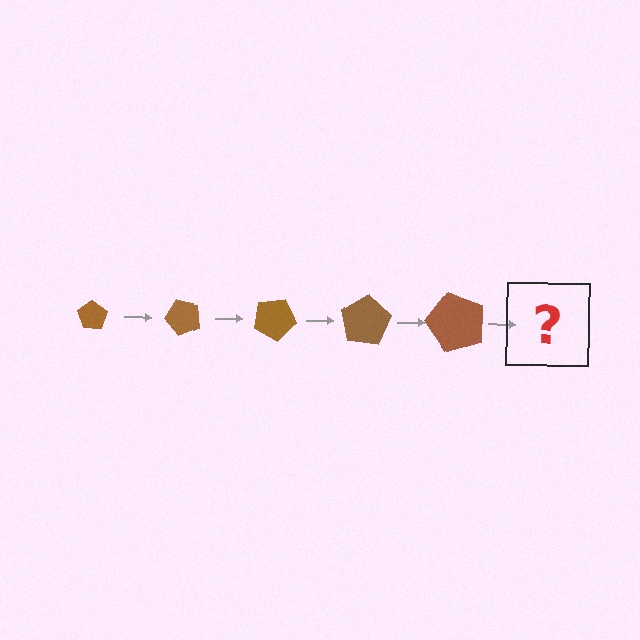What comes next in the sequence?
The next element should be a pentagon, larger than the previous one and rotated 250 degrees from the start.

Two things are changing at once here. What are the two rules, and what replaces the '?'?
The two rules are that the pentagon grows larger each step and it rotates 50 degrees each step. The '?' should be a pentagon, larger than the previous one and rotated 250 degrees from the start.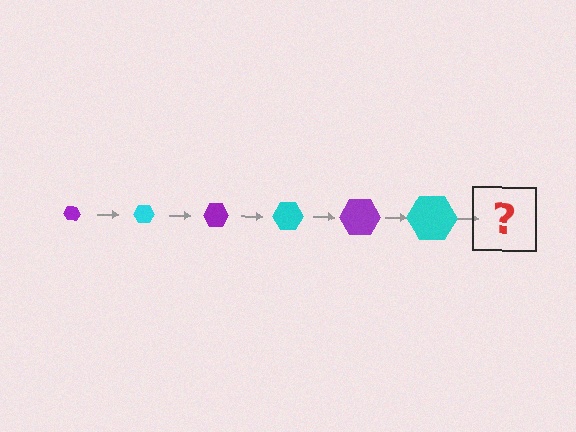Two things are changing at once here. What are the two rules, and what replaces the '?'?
The two rules are that the hexagon grows larger each step and the color cycles through purple and cyan. The '?' should be a purple hexagon, larger than the previous one.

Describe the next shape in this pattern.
It should be a purple hexagon, larger than the previous one.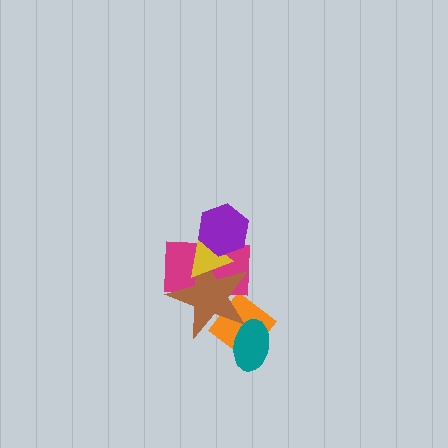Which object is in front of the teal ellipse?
The brown star is in front of the teal ellipse.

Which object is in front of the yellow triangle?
The purple hexagon is in front of the yellow triangle.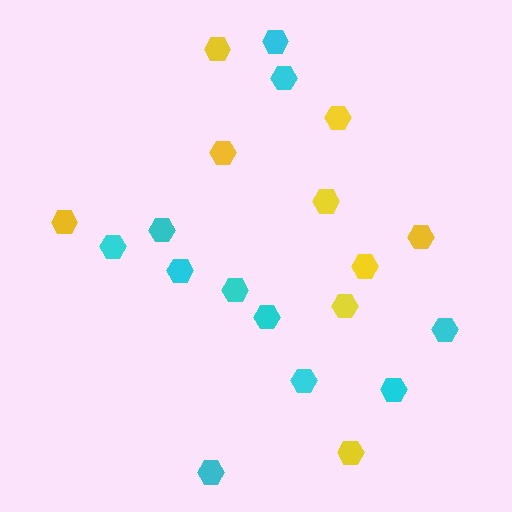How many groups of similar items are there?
There are 2 groups: one group of yellow hexagons (9) and one group of cyan hexagons (11).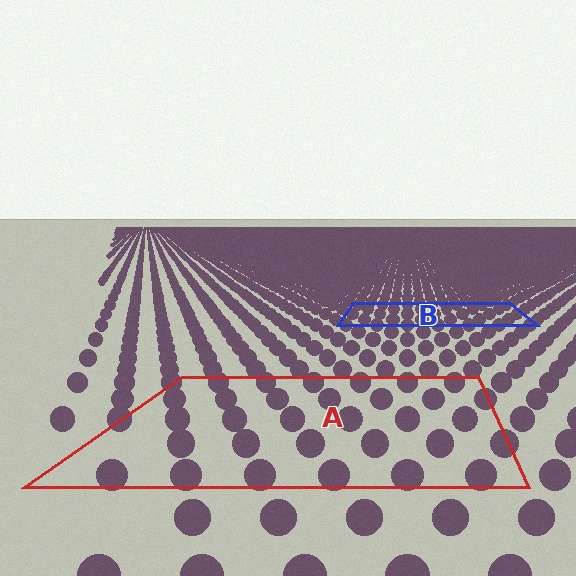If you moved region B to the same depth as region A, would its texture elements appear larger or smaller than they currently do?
They would appear larger. At a closer depth, the same texture elements are projected at a bigger on-screen size.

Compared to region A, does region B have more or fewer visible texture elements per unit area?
Region B has more texture elements per unit area — they are packed more densely because it is farther away.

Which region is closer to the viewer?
Region A is closer. The texture elements there are larger and more spread out.